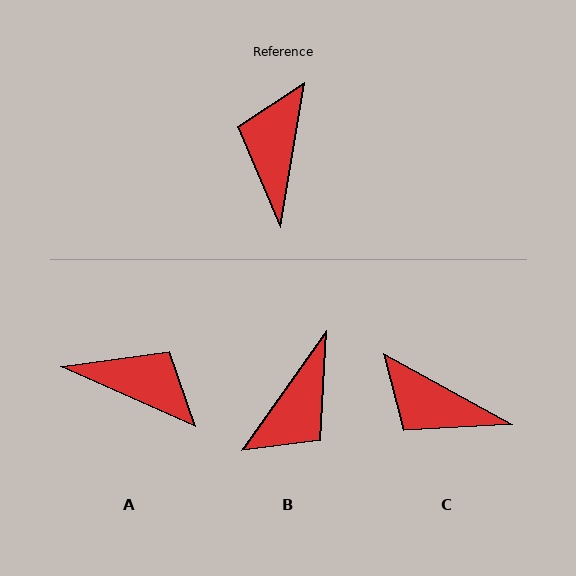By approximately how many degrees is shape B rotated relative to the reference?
Approximately 154 degrees counter-clockwise.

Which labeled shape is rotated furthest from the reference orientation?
B, about 154 degrees away.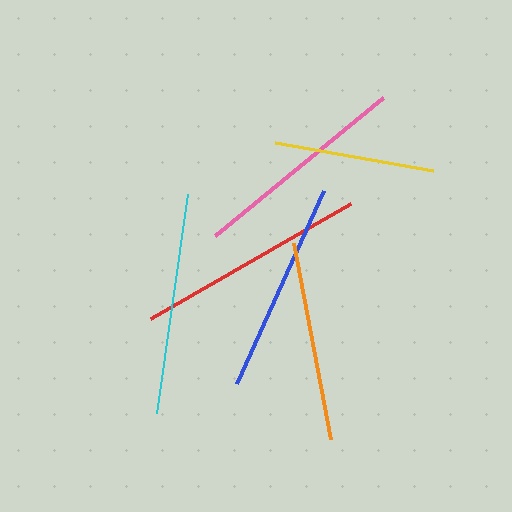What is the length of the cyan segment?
The cyan segment is approximately 221 pixels long.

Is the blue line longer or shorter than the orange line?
The blue line is longer than the orange line.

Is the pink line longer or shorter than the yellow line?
The pink line is longer than the yellow line.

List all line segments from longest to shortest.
From longest to shortest: red, cyan, pink, blue, orange, yellow.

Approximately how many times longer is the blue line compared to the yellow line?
The blue line is approximately 1.3 times the length of the yellow line.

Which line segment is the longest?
The red line is the longest at approximately 230 pixels.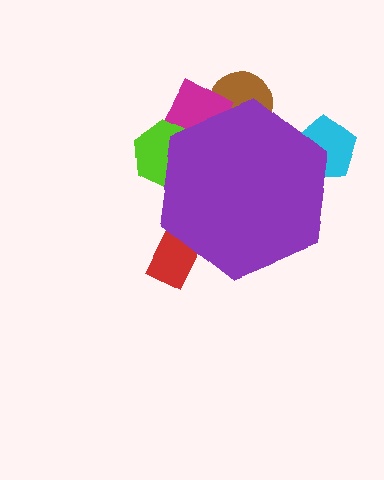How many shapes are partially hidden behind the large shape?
5 shapes are partially hidden.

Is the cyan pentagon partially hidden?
Yes, the cyan pentagon is partially hidden behind the purple hexagon.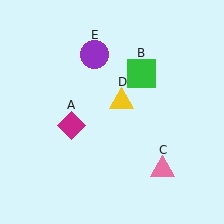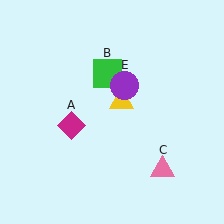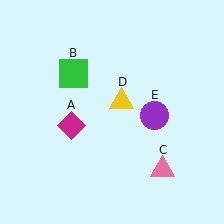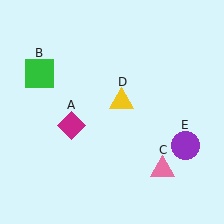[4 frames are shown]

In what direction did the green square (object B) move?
The green square (object B) moved left.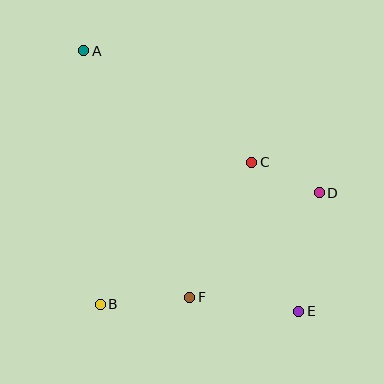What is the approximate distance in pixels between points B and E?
The distance between B and E is approximately 199 pixels.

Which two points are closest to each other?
Points C and D are closest to each other.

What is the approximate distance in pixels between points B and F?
The distance between B and F is approximately 90 pixels.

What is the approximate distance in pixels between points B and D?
The distance between B and D is approximately 246 pixels.